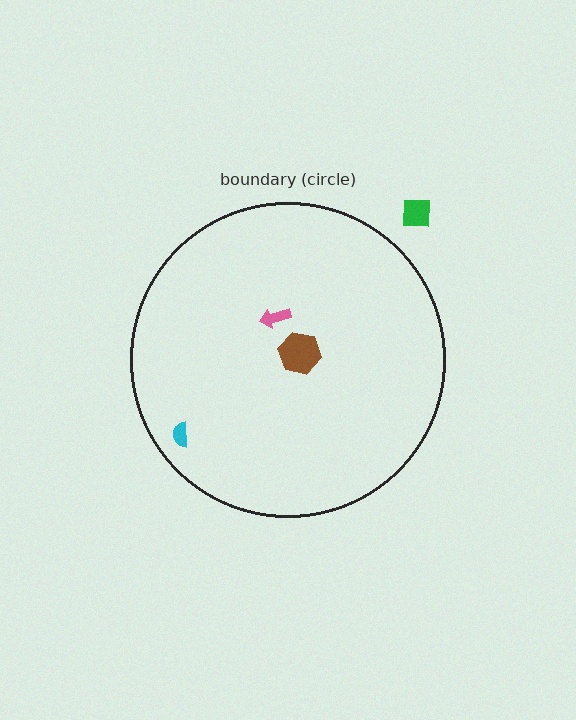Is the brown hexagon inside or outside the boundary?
Inside.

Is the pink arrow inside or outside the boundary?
Inside.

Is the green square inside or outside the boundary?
Outside.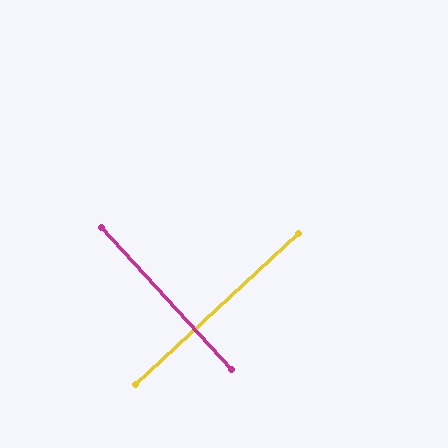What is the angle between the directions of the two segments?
Approximately 90 degrees.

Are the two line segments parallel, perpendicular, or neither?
Perpendicular — they meet at approximately 90°.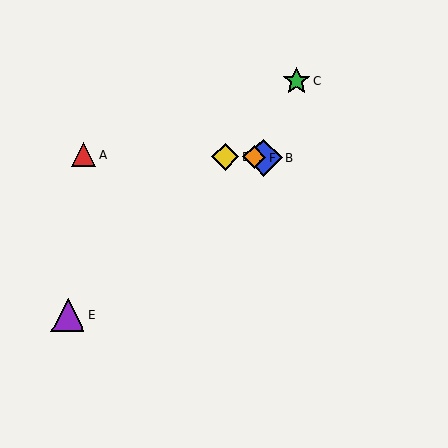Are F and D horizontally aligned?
Yes, both are at y≈157.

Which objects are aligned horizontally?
Objects A, B, D, F are aligned horizontally.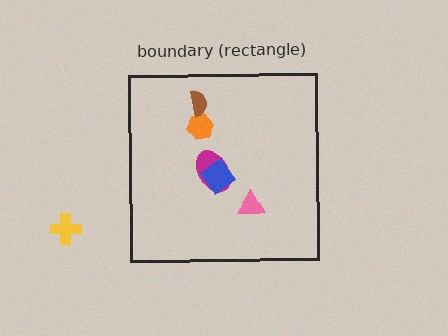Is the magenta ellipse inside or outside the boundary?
Inside.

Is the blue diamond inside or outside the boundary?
Inside.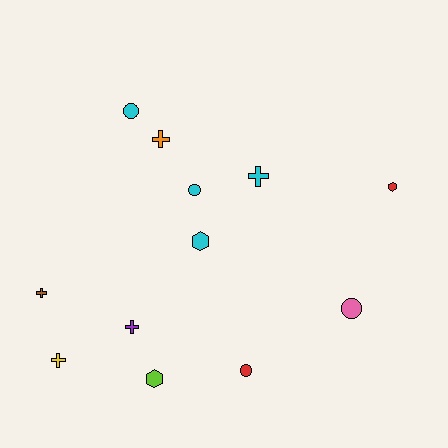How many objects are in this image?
There are 12 objects.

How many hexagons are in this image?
There are 3 hexagons.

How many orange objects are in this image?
There is 1 orange object.